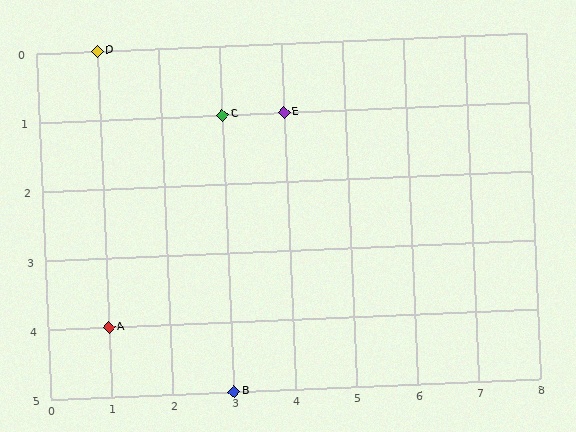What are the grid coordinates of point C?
Point C is at grid coordinates (3, 1).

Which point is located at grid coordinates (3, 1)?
Point C is at (3, 1).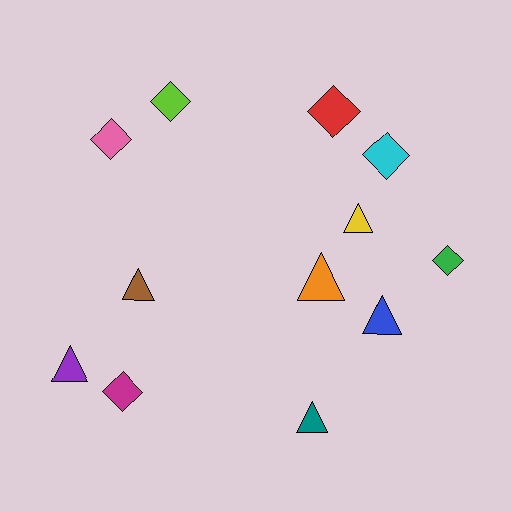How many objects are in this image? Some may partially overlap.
There are 12 objects.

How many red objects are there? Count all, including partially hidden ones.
There is 1 red object.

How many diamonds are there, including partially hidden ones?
There are 6 diamonds.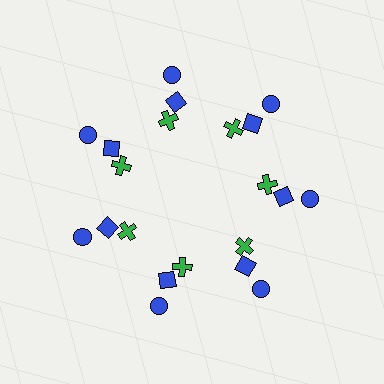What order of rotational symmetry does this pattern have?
This pattern has 7-fold rotational symmetry.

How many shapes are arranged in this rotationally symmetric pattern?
There are 21 shapes, arranged in 7 groups of 3.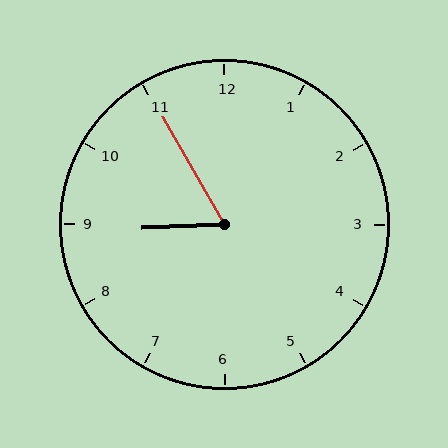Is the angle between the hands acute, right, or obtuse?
It is acute.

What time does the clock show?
8:55.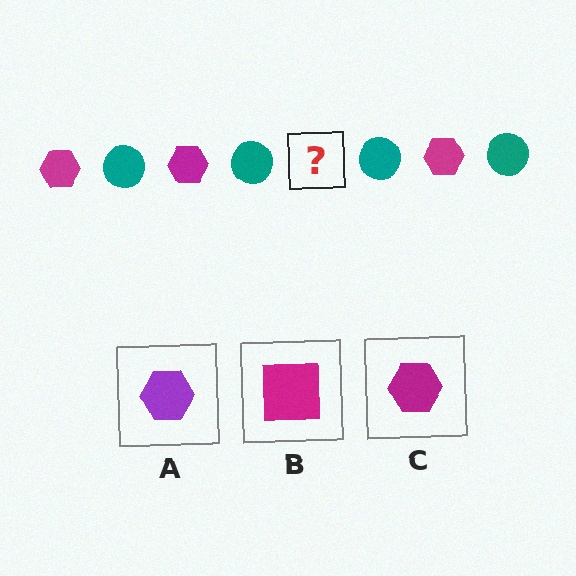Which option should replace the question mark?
Option C.